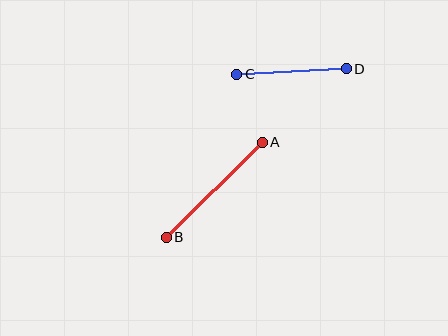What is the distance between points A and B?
The distance is approximately 135 pixels.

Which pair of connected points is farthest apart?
Points A and B are farthest apart.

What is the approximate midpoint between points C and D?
The midpoint is at approximately (292, 72) pixels.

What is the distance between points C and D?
The distance is approximately 109 pixels.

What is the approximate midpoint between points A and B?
The midpoint is at approximately (214, 190) pixels.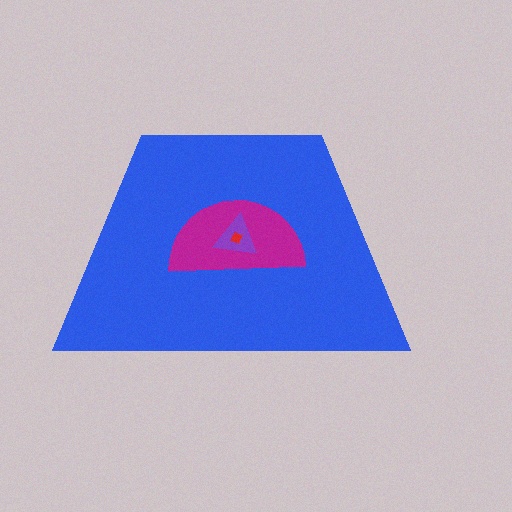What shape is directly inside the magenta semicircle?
The purple triangle.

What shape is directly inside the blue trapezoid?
The magenta semicircle.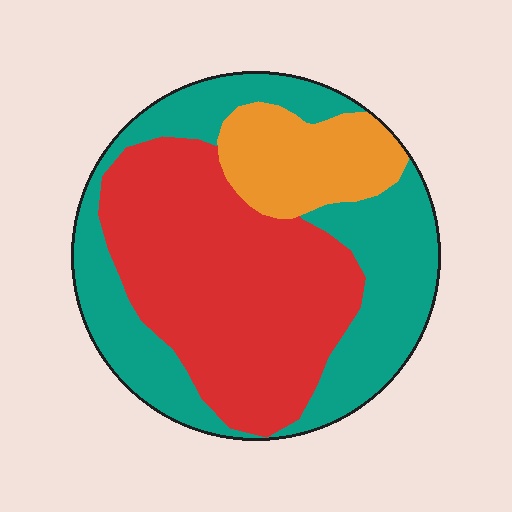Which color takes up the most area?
Red, at roughly 45%.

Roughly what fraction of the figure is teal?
Teal covers roughly 40% of the figure.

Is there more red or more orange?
Red.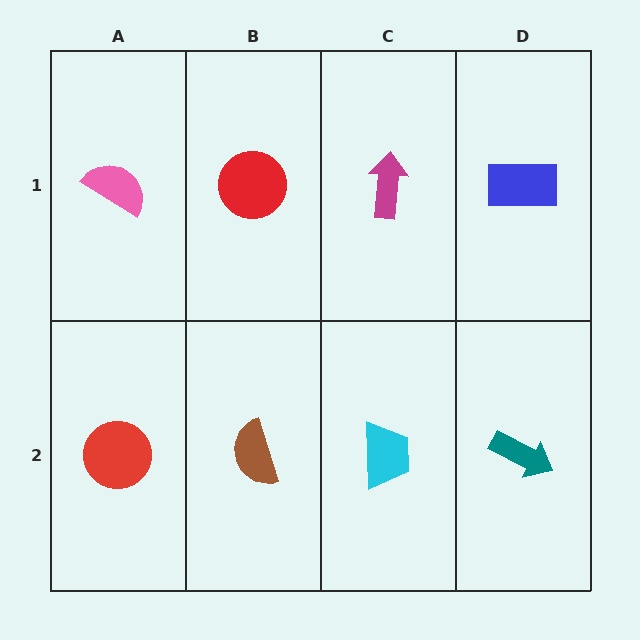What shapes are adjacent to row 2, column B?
A red circle (row 1, column B), a red circle (row 2, column A), a cyan trapezoid (row 2, column C).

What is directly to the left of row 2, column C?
A brown semicircle.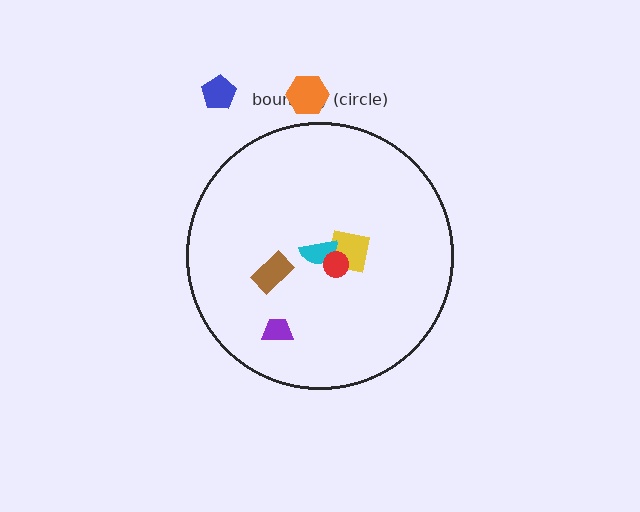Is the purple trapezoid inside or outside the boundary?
Inside.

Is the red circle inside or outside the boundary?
Inside.